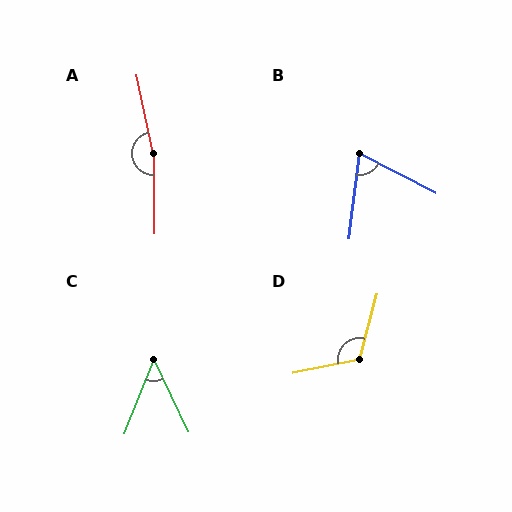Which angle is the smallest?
C, at approximately 47 degrees.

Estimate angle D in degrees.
Approximately 116 degrees.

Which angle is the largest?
A, at approximately 168 degrees.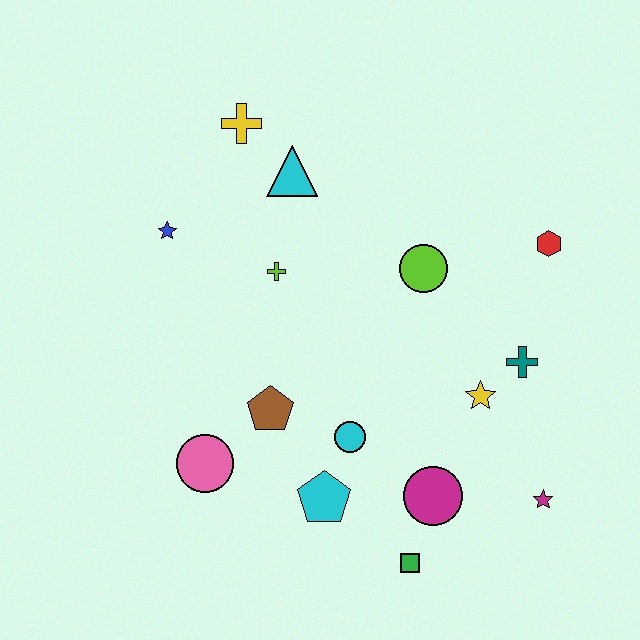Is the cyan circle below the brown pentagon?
Yes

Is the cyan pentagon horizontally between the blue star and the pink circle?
No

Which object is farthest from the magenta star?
The yellow cross is farthest from the magenta star.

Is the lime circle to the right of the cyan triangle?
Yes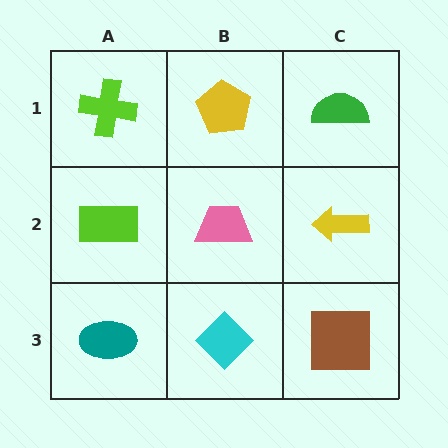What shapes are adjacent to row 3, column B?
A pink trapezoid (row 2, column B), a teal ellipse (row 3, column A), a brown square (row 3, column C).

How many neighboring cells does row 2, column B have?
4.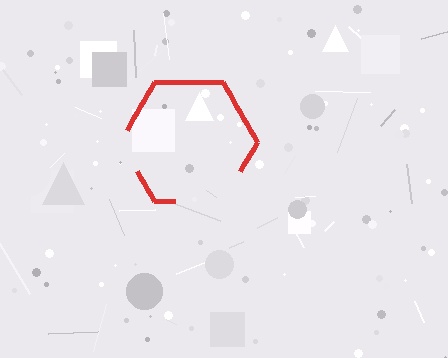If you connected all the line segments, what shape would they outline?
They would outline a hexagon.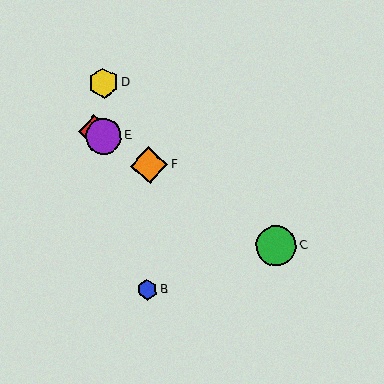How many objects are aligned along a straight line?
4 objects (A, C, E, F) are aligned along a straight line.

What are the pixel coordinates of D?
Object D is at (103, 83).